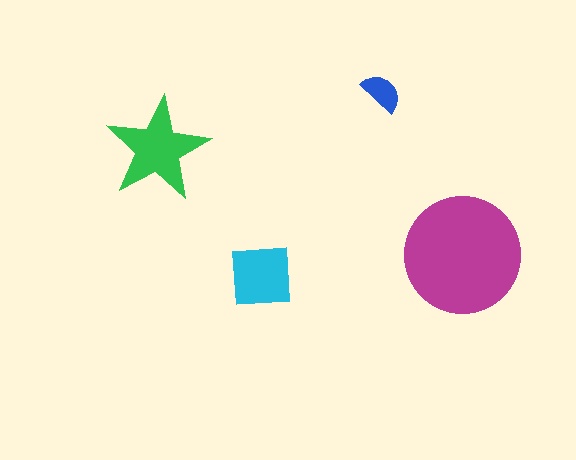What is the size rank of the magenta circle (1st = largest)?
1st.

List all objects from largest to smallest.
The magenta circle, the green star, the cyan square, the blue semicircle.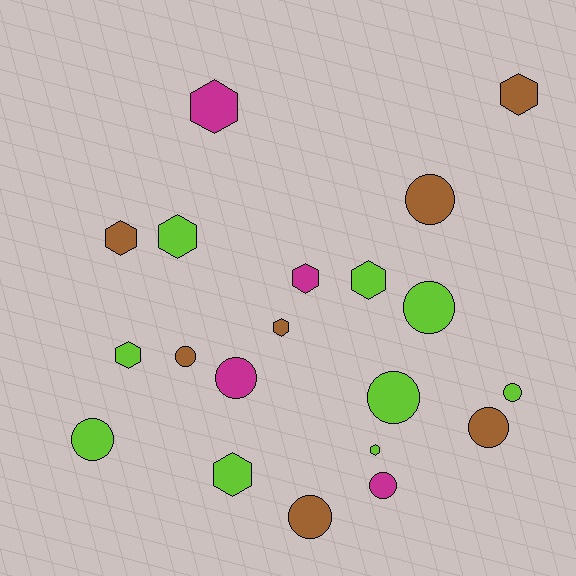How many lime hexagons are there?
There are 5 lime hexagons.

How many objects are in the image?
There are 20 objects.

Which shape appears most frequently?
Hexagon, with 10 objects.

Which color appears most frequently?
Lime, with 9 objects.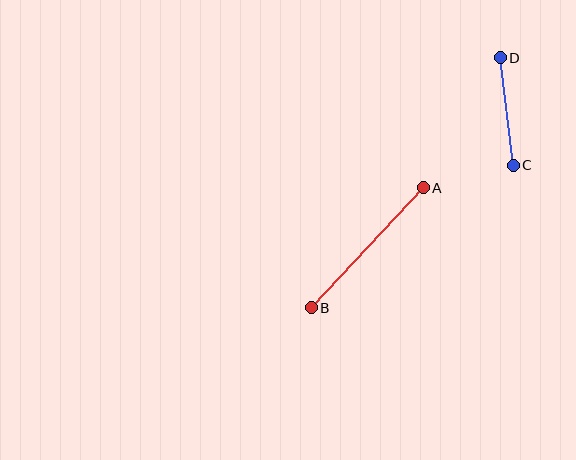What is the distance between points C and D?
The distance is approximately 108 pixels.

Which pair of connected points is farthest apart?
Points A and B are farthest apart.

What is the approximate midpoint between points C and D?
The midpoint is at approximately (507, 111) pixels.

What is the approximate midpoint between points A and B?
The midpoint is at approximately (367, 248) pixels.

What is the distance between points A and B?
The distance is approximately 164 pixels.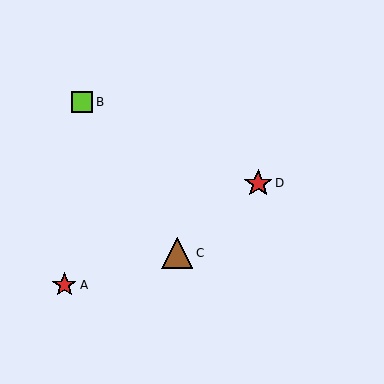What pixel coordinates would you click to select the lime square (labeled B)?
Click at (82, 102) to select the lime square B.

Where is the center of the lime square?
The center of the lime square is at (82, 102).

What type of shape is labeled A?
Shape A is a red star.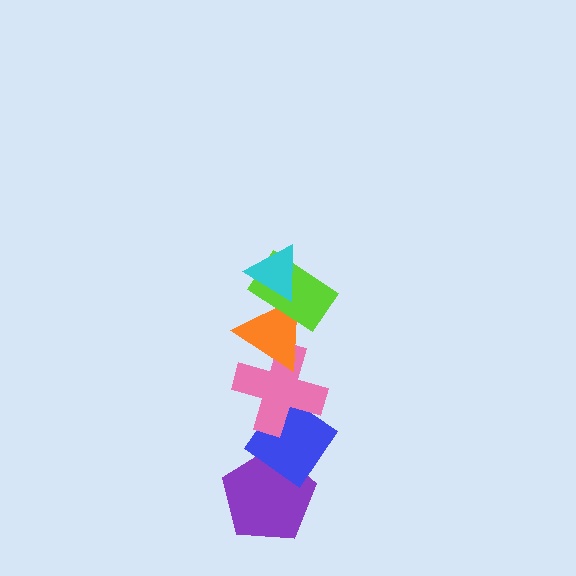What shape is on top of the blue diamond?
The pink cross is on top of the blue diamond.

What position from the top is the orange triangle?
The orange triangle is 3rd from the top.